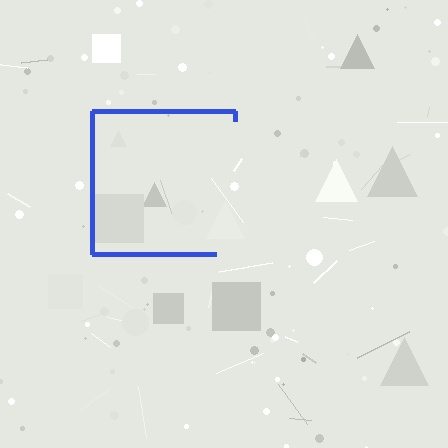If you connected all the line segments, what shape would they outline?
They would outline a square.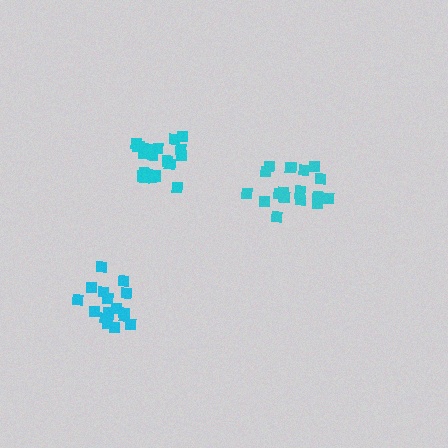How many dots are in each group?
Group 1: 16 dots, Group 2: 19 dots, Group 3: 20 dots (55 total).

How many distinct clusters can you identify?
There are 3 distinct clusters.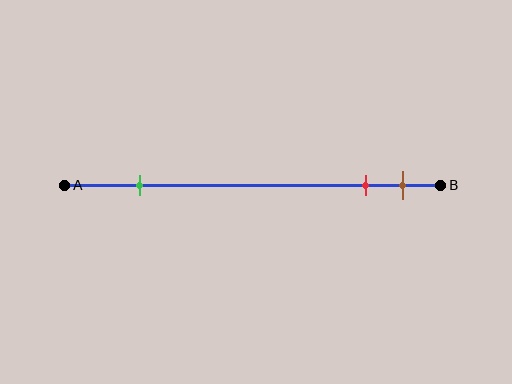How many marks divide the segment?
There are 3 marks dividing the segment.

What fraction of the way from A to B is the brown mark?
The brown mark is approximately 90% (0.9) of the way from A to B.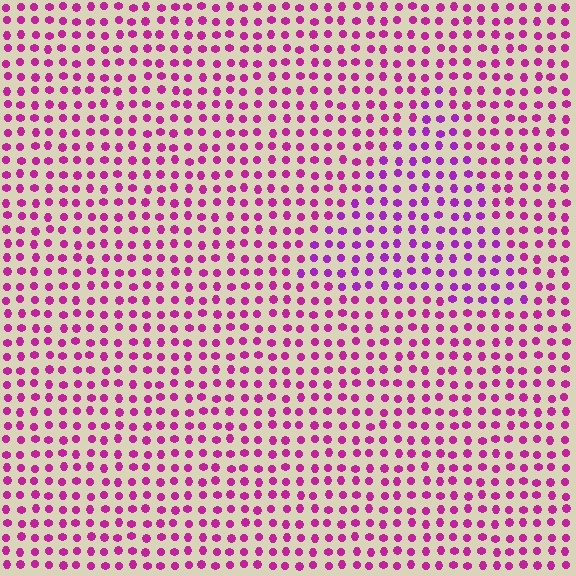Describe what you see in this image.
The image is filled with small magenta elements in a uniform arrangement. A triangle-shaped region is visible where the elements are tinted to a slightly different hue, forming a subtle color boundary.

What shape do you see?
I see a triangle.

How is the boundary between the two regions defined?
The boundary is defined purely by a slight shift in hue (about 25 degrees). Spacing, size, and orientation are identical on both sides.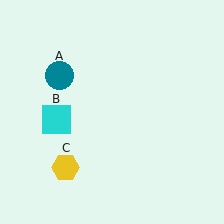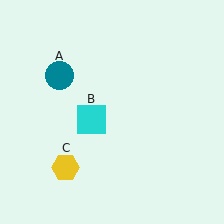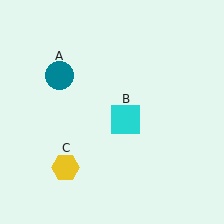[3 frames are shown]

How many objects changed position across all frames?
1 object changed position: cyan square (object B).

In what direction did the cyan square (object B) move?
The cyan square (object B) moved right.